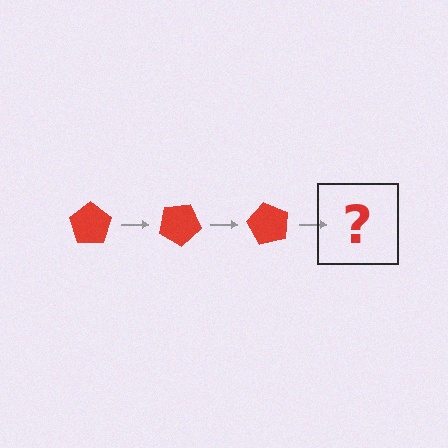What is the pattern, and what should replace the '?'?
The pattern is that the pentagon rotates 30 degrees each step. The '?' should be a red pentagon rotated 90 degrees.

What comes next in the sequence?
The next element should be a red pentagon rotated 90 degrees.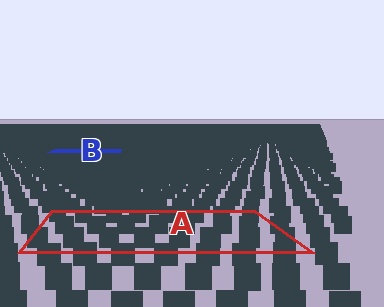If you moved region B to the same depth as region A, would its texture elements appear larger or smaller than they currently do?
They would appear larger. At a closer depth, the same texture elements are projected at a bigger on-screen size.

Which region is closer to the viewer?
Region A is closer. The texture elements there are larger and more spread out.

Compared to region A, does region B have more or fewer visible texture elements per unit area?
Region B has more texture elements per unit area — they are packed more densely because it is farther away.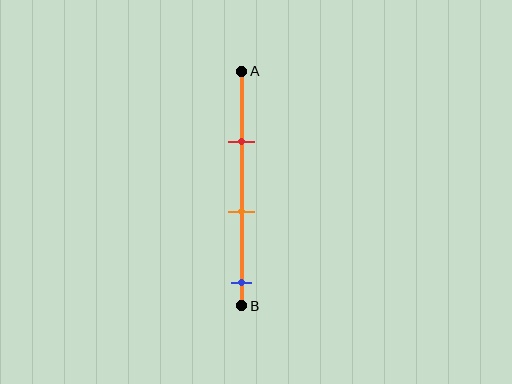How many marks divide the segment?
There are 3 marks dividing the segment.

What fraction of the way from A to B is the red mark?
The red mark is approximately 30% (0.3) of the way from A to B.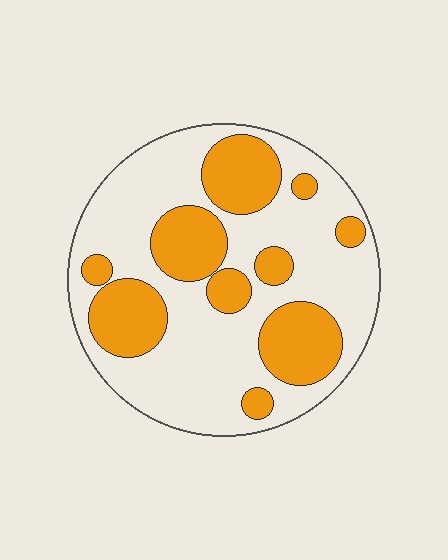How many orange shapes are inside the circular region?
10.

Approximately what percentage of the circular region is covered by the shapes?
Approximately 35%.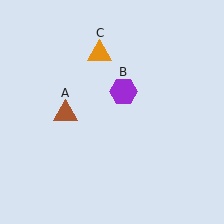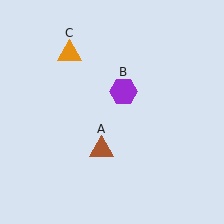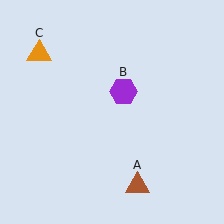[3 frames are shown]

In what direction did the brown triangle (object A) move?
The brown triangle (object A) moved down and to the right.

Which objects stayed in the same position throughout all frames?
Purple hexagon (object B) remained stationary.